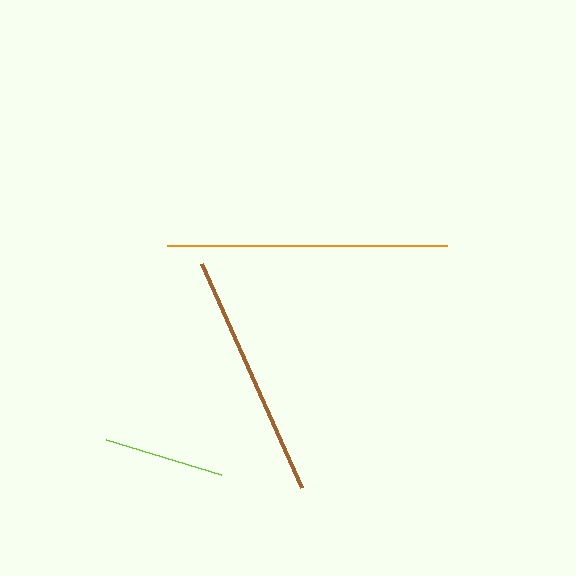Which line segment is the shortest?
The lime line is the shortest at approximately 120 pixels.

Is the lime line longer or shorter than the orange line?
The orange line is longer than the lime line.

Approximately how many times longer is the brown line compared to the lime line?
The brown line is approximately 2.0 times the length of the lime line.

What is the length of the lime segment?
The lime segment is approximately 120 pixels long.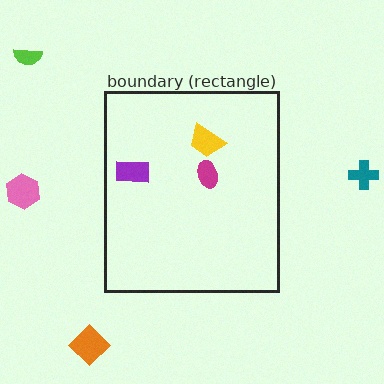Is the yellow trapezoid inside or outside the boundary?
Inside.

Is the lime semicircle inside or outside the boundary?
Outside.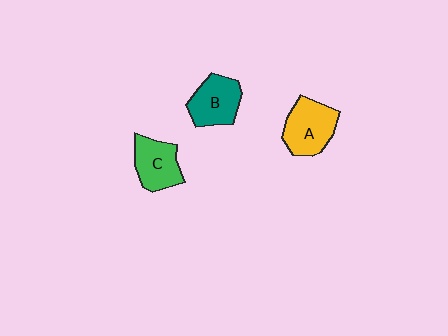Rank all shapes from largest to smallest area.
From largest to smallest: A (yellow), B (teal), C (green).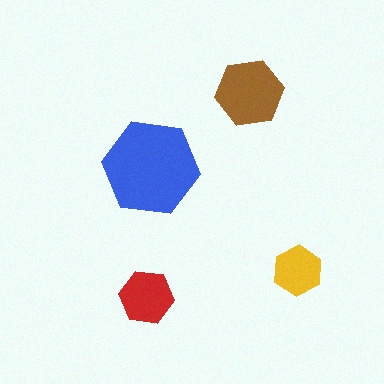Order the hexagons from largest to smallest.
the blue one, the brown one, the red one, the yellow one.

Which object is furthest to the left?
The red hexagon is leftmost.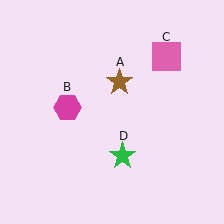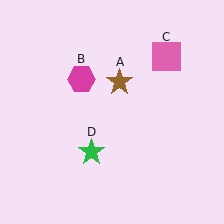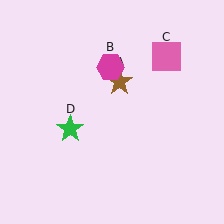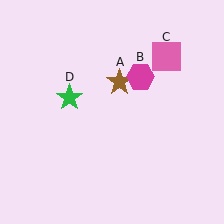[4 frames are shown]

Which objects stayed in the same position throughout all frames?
Brown star (object A) and pink square (object C) remained stationary.